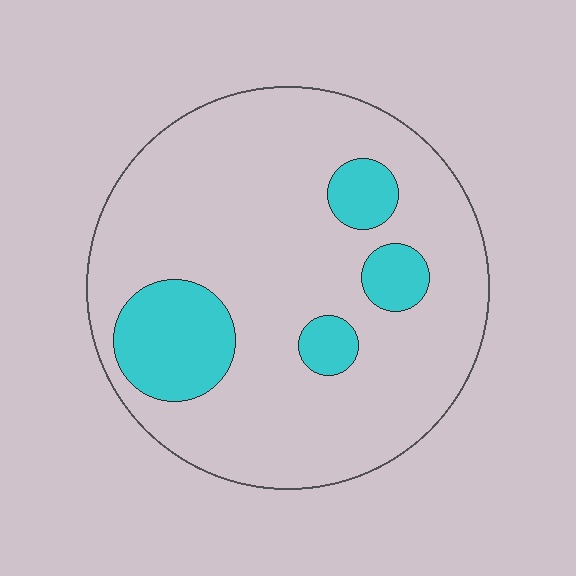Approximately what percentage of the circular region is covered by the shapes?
Approximately 20%.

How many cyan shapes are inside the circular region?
4.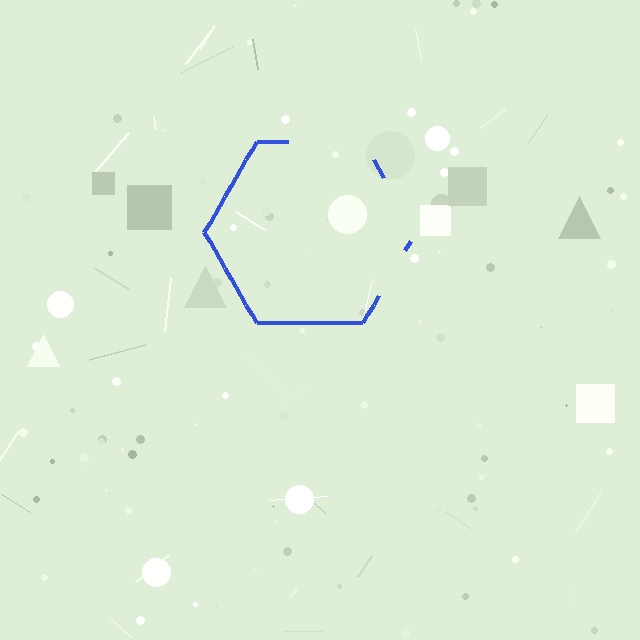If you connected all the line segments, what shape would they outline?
They would outline a hexagon.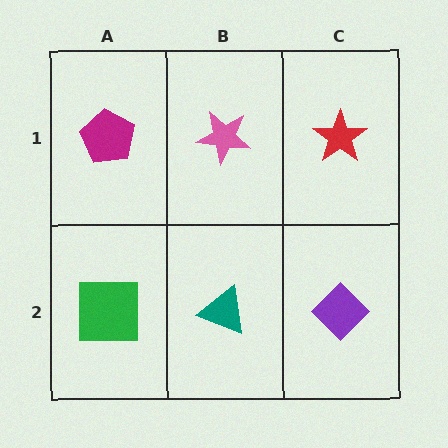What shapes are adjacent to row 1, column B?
A teal triangle (row 2, column B), a magenta pentagon (row 1, column A), a red star (row 1, column C).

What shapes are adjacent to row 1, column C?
A purple diamond (row 2, column C), a pink star (row 1, column B).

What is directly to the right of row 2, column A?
A teal triangle.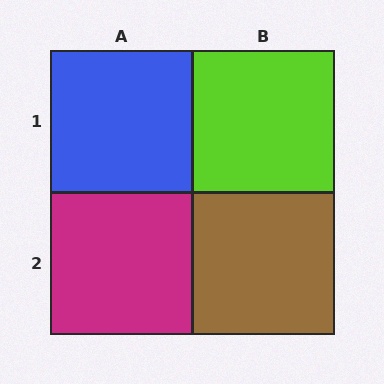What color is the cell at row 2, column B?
Brown.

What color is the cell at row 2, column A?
Magenta.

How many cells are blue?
1 cell is blue.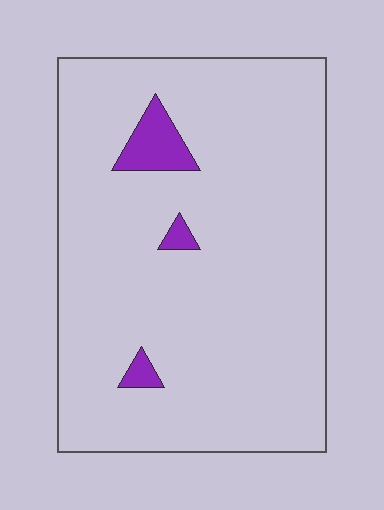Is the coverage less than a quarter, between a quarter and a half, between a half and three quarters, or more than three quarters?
Less than a quarter.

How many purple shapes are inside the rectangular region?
3.